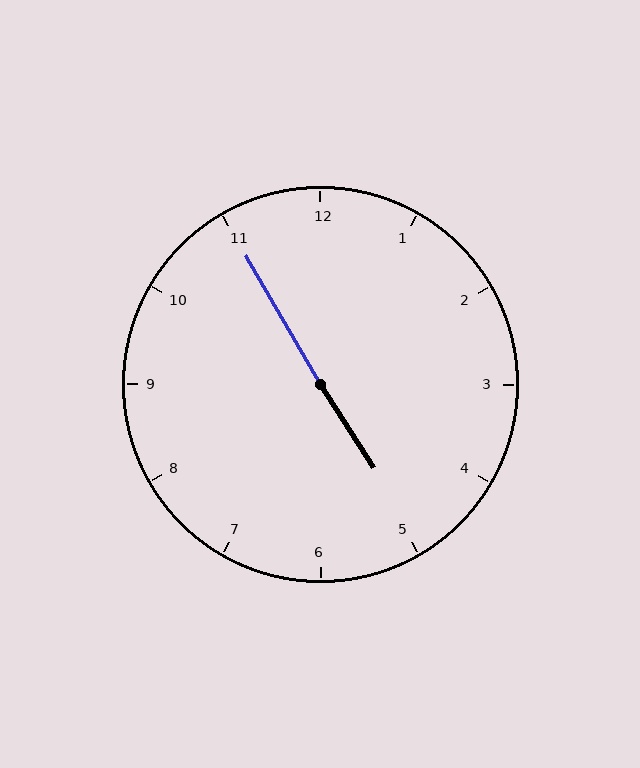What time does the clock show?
4:55.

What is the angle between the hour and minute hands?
Approximately 178 degrees.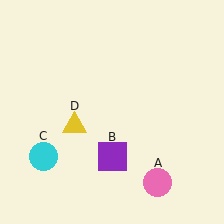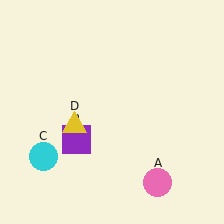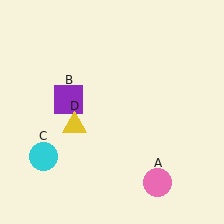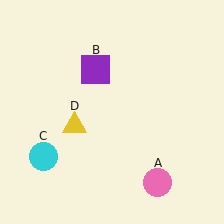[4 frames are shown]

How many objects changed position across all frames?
1 object changed position: purple square (object B).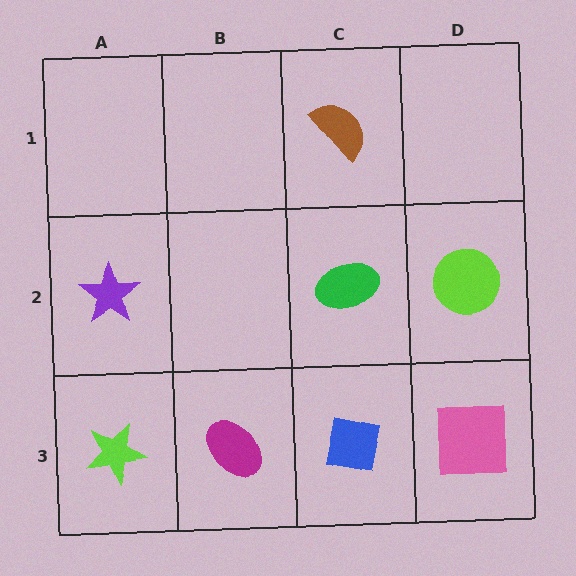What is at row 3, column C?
A blue square.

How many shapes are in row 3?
4 shapes.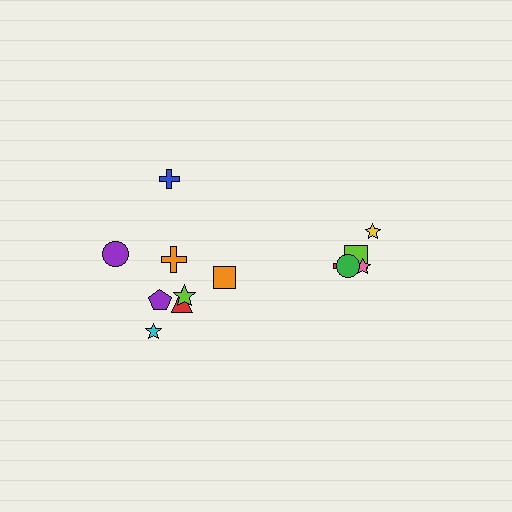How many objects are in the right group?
There are 5 objects.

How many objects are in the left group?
There are 8 objects.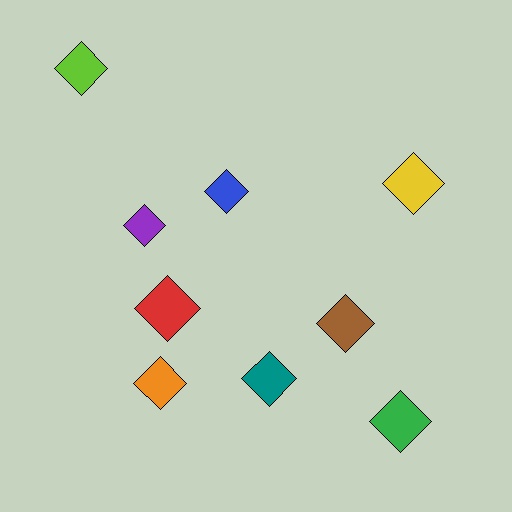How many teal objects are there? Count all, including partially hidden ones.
There is 1 teal object.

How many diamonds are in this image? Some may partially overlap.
There are 9 diamonds.